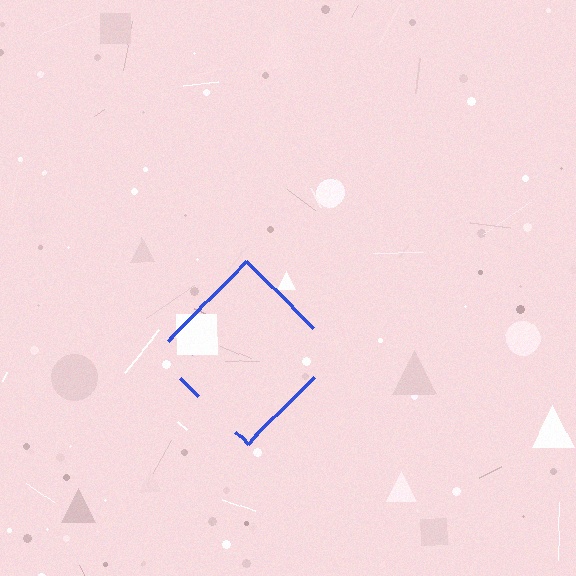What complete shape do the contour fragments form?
The contour fragments form a diamond.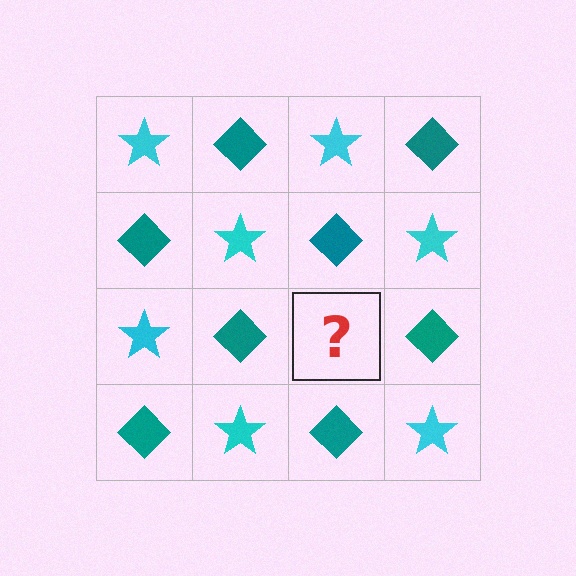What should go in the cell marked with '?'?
The missing cell should contain a cyan star.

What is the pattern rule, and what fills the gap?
The rule is that it alternates cyan star and teal diamond in a checkerboard pattern. The gap should be filled with a cyan star.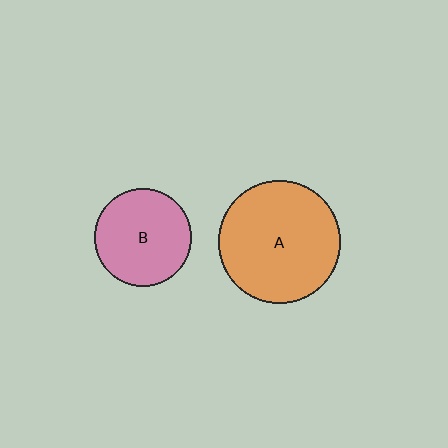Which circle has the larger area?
Circle A (orange).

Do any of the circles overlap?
No, none of the circles overlap.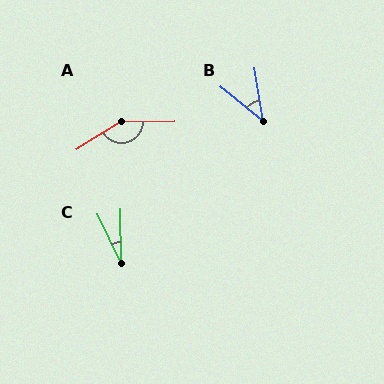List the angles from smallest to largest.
C (25°), B (42°), A (148°).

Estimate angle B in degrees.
Approximately 42 degrees.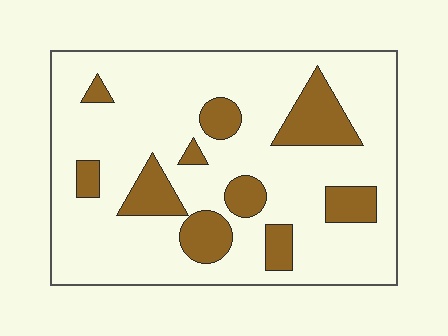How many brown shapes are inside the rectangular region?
10.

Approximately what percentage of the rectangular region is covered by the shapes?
Approximately 20%.